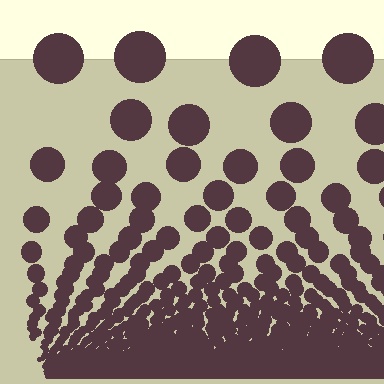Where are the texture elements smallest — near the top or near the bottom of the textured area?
Near the bottom.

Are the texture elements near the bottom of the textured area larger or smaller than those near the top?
Smaller. The gradient is inverted — elements near the bottom are smaller and denser.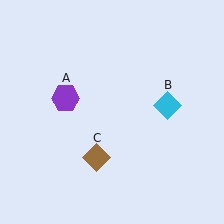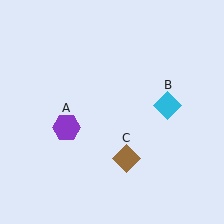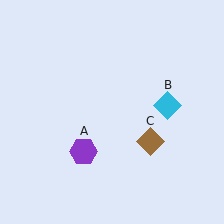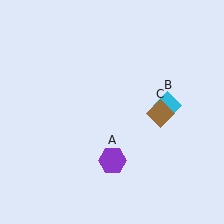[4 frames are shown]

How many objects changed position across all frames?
2 objects changed position: purple hexagon (object A), brown diamond (object C).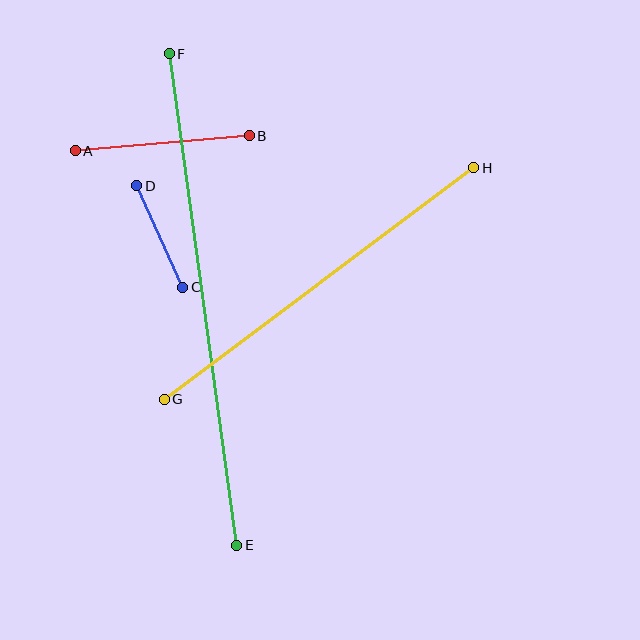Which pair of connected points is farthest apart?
Points E and F are farthest apart.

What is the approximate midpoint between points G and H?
The midpoint is at approximately (319, 284) pixels.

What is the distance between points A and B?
The distance is approximately 174 pixels.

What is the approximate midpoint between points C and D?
The midpoint is at approximately (160, 236) pixels.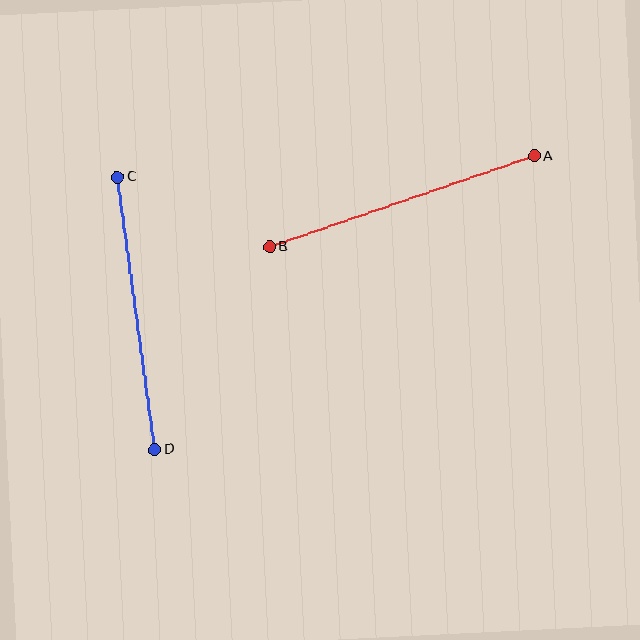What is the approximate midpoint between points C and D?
The midpoint is at approximately (136, 313) pixels.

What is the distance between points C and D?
The distance is approximately 275 pixels.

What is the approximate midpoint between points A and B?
The midpoint is at approximately (402, 201) pixels.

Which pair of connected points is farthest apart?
Points A and B are farthest apart.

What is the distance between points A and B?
The distance is approximately 280 pixels.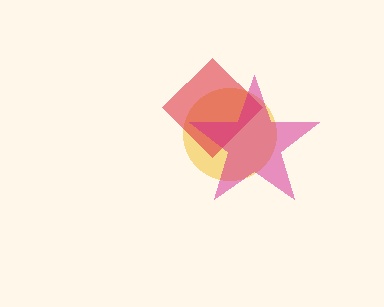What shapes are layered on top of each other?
The layered shapes are: a yellow circle, a red diamond, a magenta star.